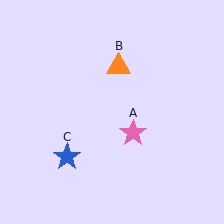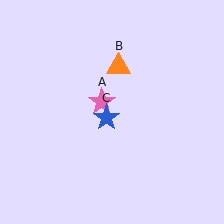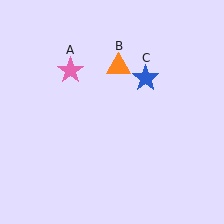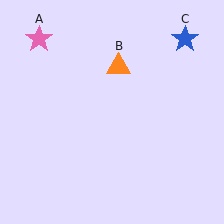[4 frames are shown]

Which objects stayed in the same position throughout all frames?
Orange triangle (object B) remained stationary.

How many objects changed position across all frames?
2 objects changed position: pink star (object A), blue star (object C).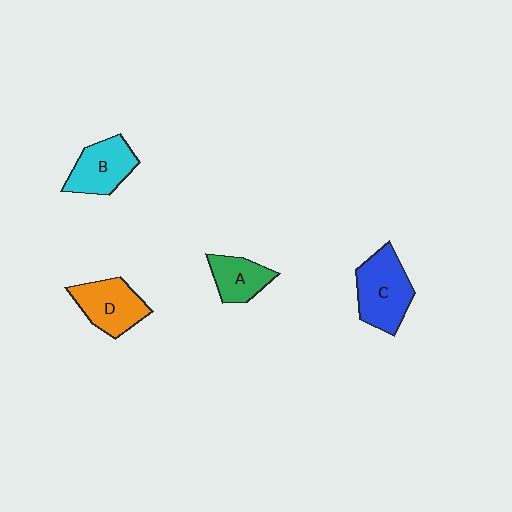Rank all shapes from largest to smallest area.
From largest to smallest: C (blue), D (orange), B (cyan), A (green).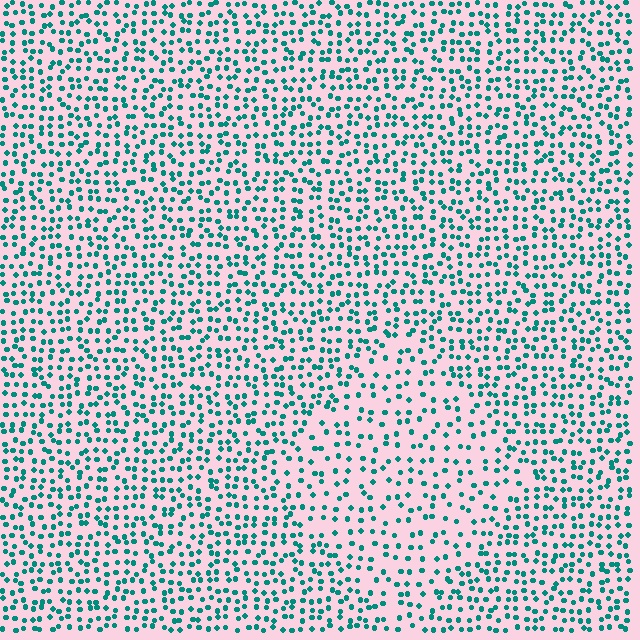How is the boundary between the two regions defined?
The boundary is defined by a change in element density (approximately 1.7x ratio). All elements are the same color, size, and shape.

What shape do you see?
I see a diamond.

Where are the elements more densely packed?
The elements are more densely packed outside the diamond boundary.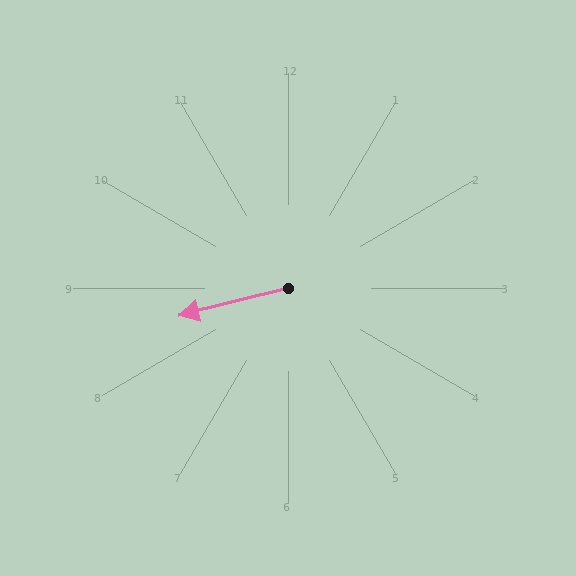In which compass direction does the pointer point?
West.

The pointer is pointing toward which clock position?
Roughly 9 o'clock.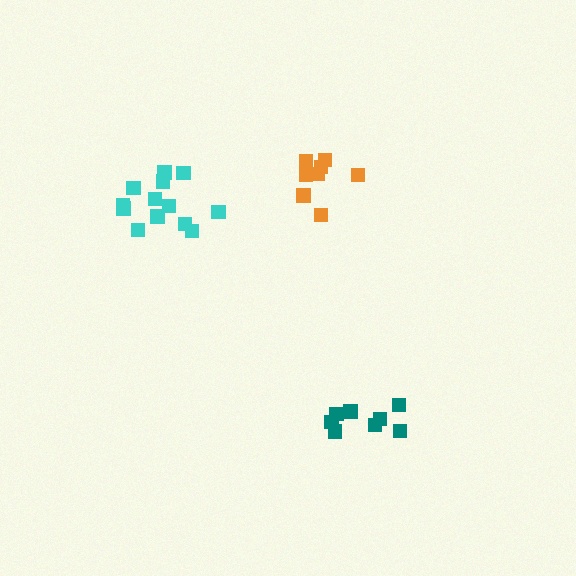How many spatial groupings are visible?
There are 3 spatial groupings.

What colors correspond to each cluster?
The clusters are colored: teal, orange, cyan.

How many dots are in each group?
Group 1: 8 dots, Group 2: 8 dots, Group 3: 13 dots (29 total).